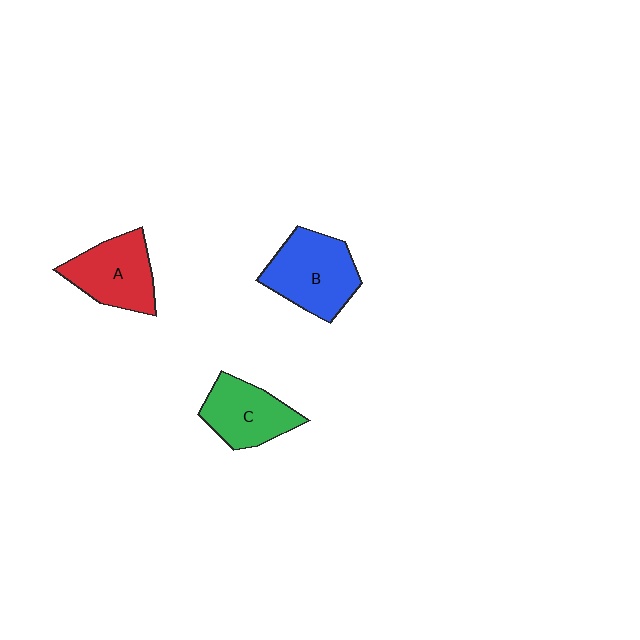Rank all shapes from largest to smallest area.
From largest to smallest: B (blue), A (red), C (green).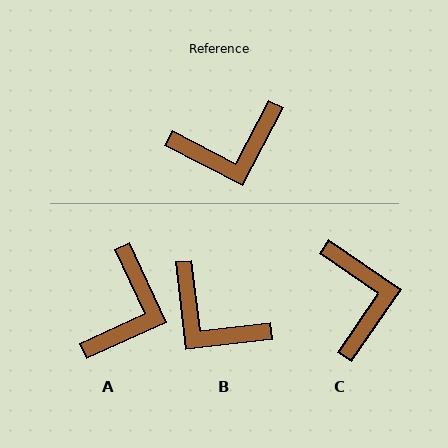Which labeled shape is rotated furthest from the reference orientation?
C, about 83 degrees away.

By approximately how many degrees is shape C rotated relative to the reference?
Approximately 83 degrees counter-clockwise.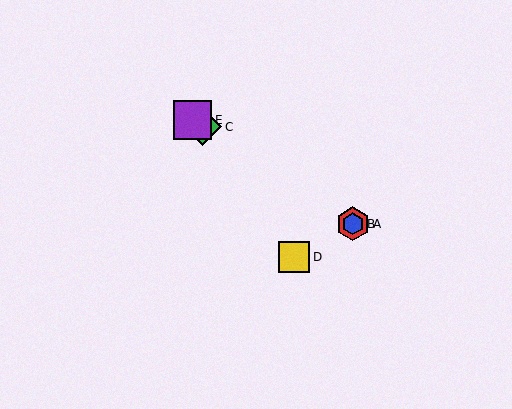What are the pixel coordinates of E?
Object E is at (192, 120).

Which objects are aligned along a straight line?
Objects A, B, C, E are aligned along a straight line.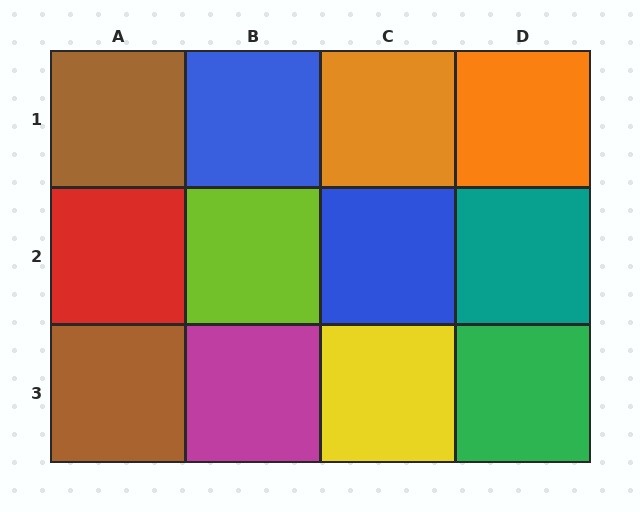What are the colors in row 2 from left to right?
Red, lime, blue, teal.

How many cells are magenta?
1 cell is magenta.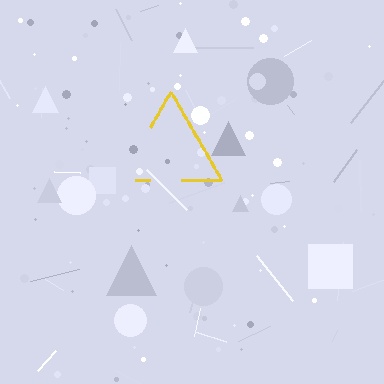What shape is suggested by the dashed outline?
The dashed outline suggests a triangle.